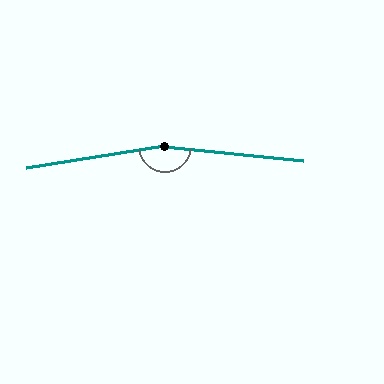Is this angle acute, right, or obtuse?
It is obtuse.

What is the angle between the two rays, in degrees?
Approximately 165 degrees.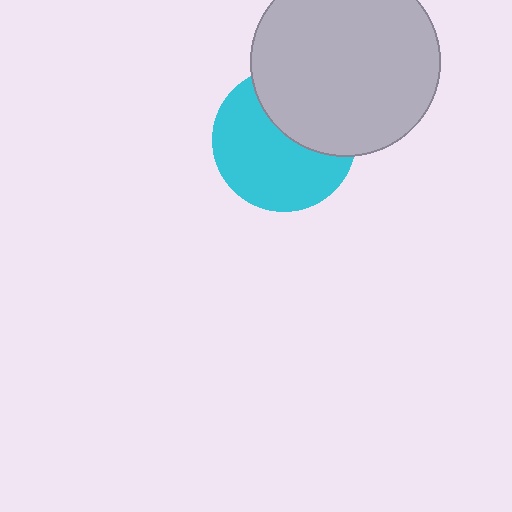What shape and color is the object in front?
The object in front is a light gray circle.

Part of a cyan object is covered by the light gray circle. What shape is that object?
It is a circle.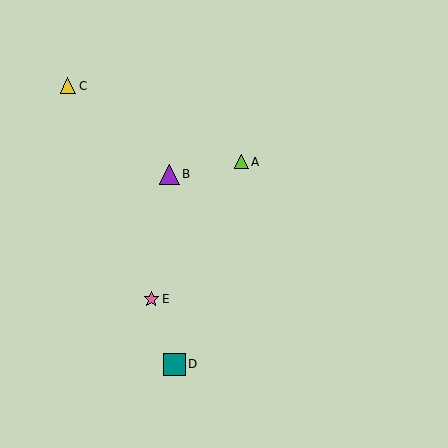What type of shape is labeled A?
Shape A is a lime triangle.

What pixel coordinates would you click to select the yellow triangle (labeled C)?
Click at (68, 86) to select the yellow triangle C.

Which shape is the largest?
The teal square (labeled D) is the largest.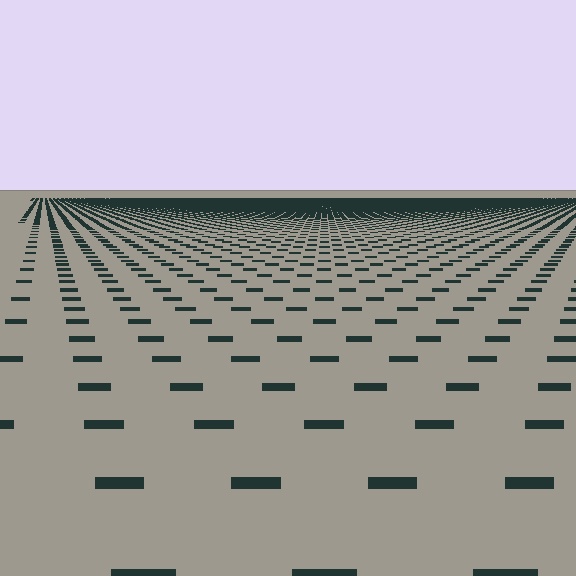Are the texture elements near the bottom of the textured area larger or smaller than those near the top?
Larger. Near the bottom, elements are closer to the viewer and appear at a bigger on-screen size.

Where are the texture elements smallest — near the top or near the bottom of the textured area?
Near the top.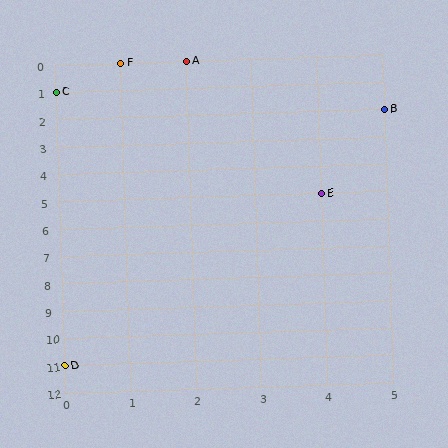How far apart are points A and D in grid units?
Points A and D are 2 columns and 11 rows apart (about 11.2 grid units diagonally).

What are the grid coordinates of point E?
Point E is at grid coordinates (4, 5).